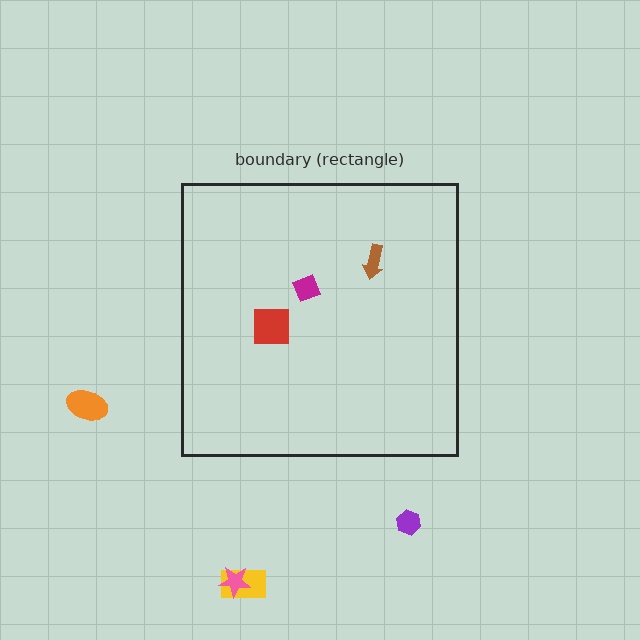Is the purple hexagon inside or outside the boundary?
Outside.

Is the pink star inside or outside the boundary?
Outside.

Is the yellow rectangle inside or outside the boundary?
Outside.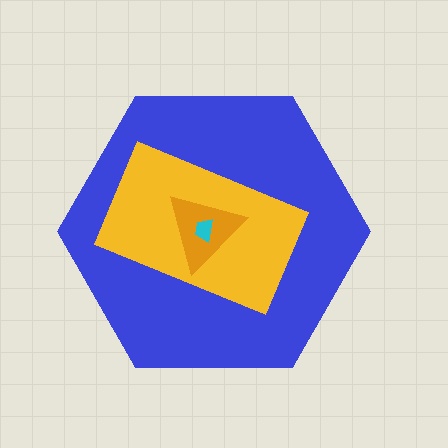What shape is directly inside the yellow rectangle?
The orange triangle.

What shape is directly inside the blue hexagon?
The yellow rectangle.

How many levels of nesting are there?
4.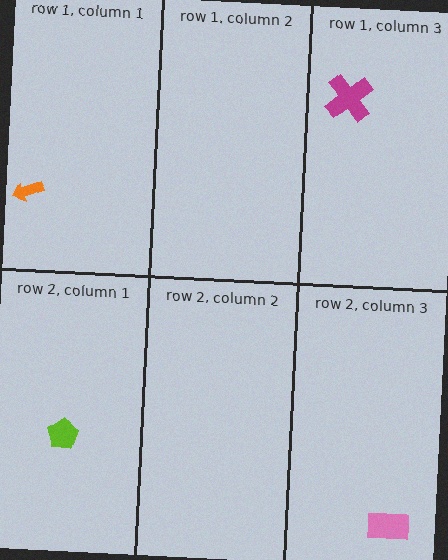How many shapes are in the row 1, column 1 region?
1.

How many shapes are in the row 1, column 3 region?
1.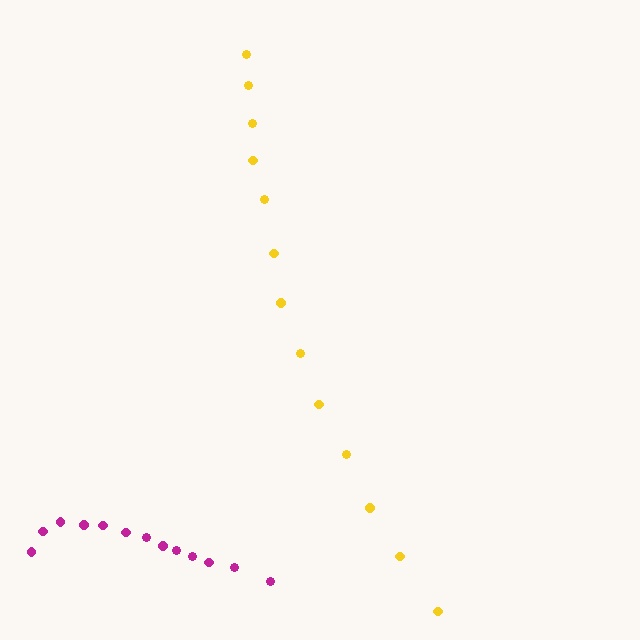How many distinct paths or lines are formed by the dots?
There are 2 distinct paths.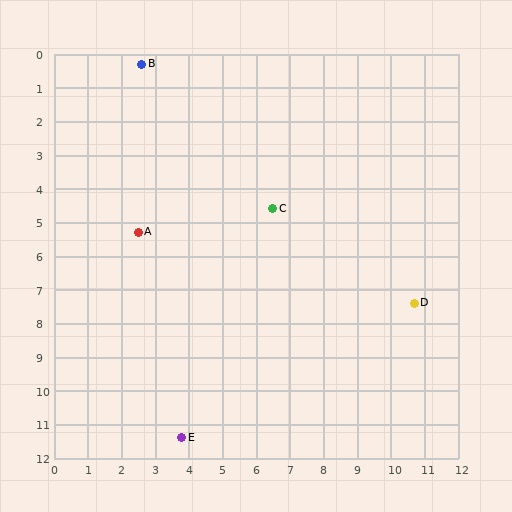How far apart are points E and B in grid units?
Points E and B are about 11.2 grid units apart.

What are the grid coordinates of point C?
Point C is at approximately (6.5, 4.6).